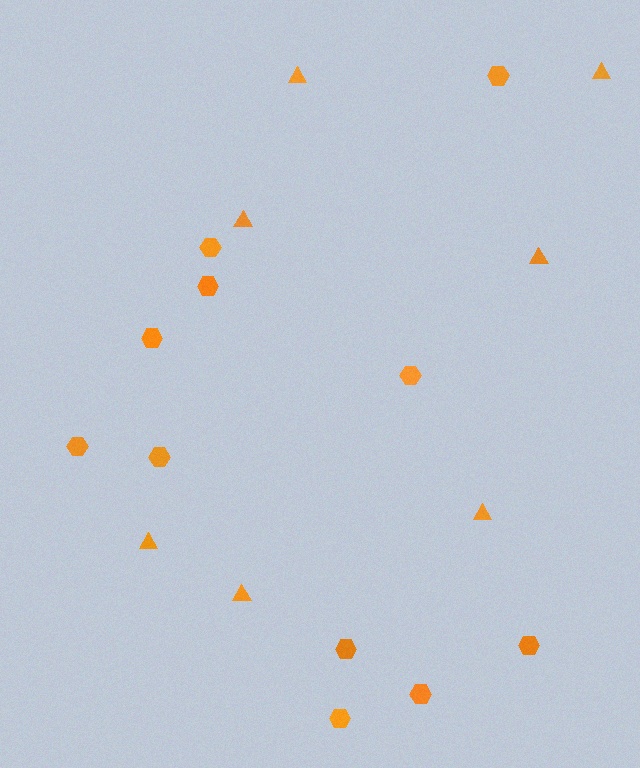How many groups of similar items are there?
There are 2 groups: one group of hexagons (11) and one group of triangles (7).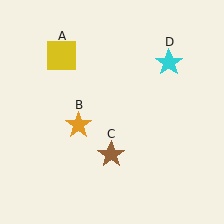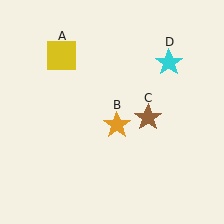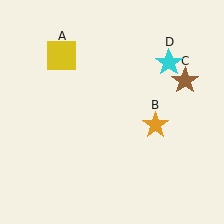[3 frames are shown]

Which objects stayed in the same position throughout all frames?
Yellow square (object A) and cyan star (object D) remained stationary.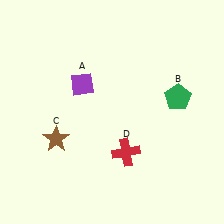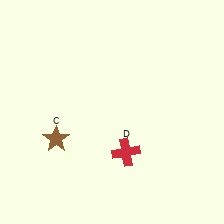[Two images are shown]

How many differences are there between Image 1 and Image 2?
There are 2 differences between the two images.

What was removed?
The purple diamond (A), the green pentagon (B) were removed in Image 2.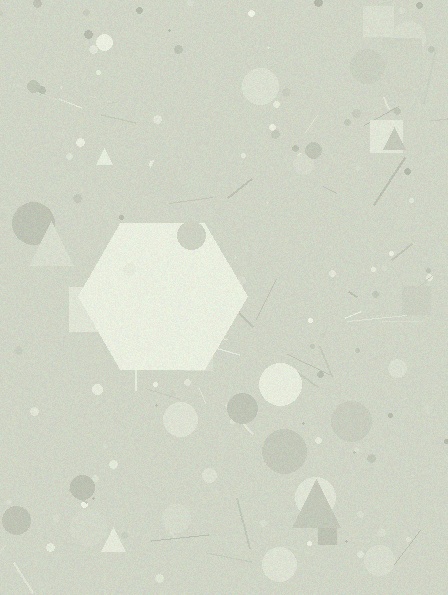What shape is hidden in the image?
A hexagon is hidden in the image.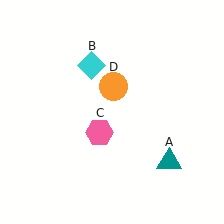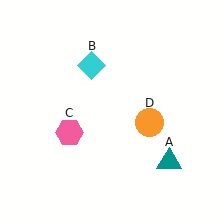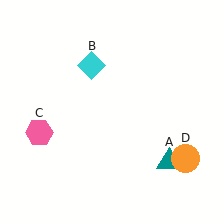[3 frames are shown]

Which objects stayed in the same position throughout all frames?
Teal triangle (object A) and cyan diamond (object B) remained stationary.